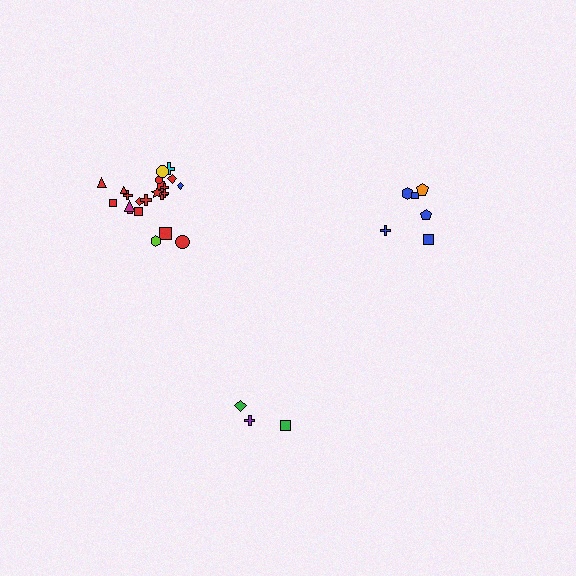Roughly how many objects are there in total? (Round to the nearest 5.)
Roughly 30 objects in total.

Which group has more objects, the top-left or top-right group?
The top-left group.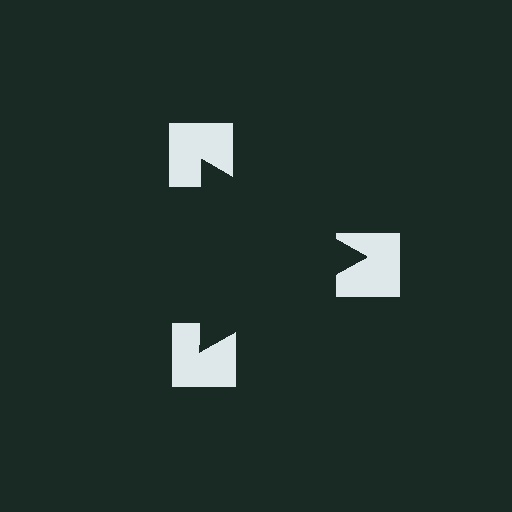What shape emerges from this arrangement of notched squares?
An illusory triangle — its edges are inferred from the aligned wedge cuts in the notched squares, not physically drawn.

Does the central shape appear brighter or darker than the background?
It typically appears slightly darker than the background, even though no actual brightness change is drawn.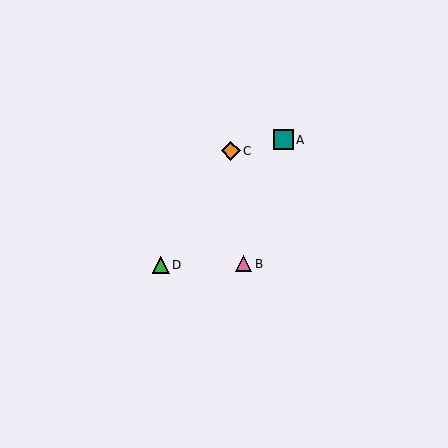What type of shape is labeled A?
Shape A is a teal square.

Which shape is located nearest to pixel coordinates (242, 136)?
The orange diamond (labeled C) at (231, 151) is nearest to that location.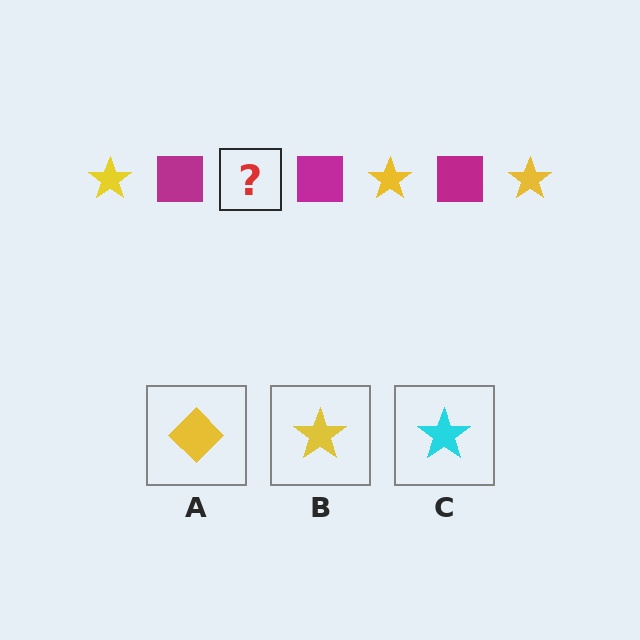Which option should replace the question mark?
Option B.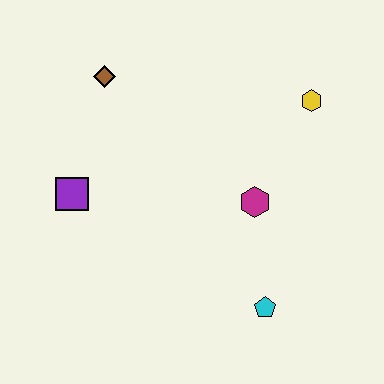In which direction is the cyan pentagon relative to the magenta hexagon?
The cyan pentagon is below the magenta hexagon.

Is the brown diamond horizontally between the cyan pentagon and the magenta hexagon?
No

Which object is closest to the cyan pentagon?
The magenta hexagon is closest to the cyan pentagon.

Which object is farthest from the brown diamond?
The cyan pentagon is farthest from the brown diamond.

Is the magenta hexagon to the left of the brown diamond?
No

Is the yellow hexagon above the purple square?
Yes